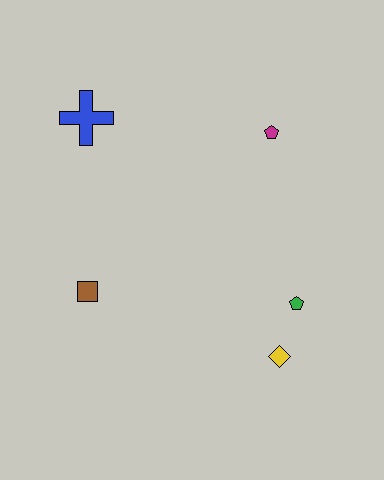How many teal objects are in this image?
There are no teal objects.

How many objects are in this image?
There are 5 objects.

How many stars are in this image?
There are no stars.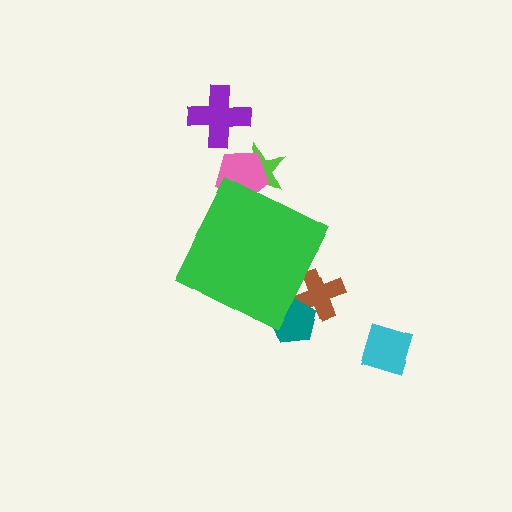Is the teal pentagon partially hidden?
Yes, the teal pentagon is partially hidden behind the green diamond.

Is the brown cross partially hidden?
Yes, the brown cross is partially hidden behind the green diamond.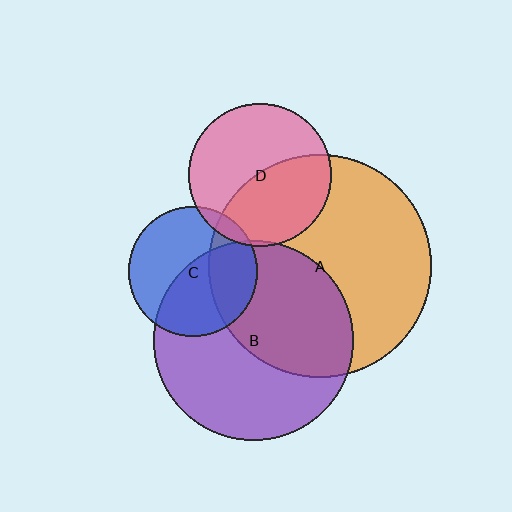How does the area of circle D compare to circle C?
Approximately 1.2 times.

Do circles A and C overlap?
Yes.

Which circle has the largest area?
Circle A (orange).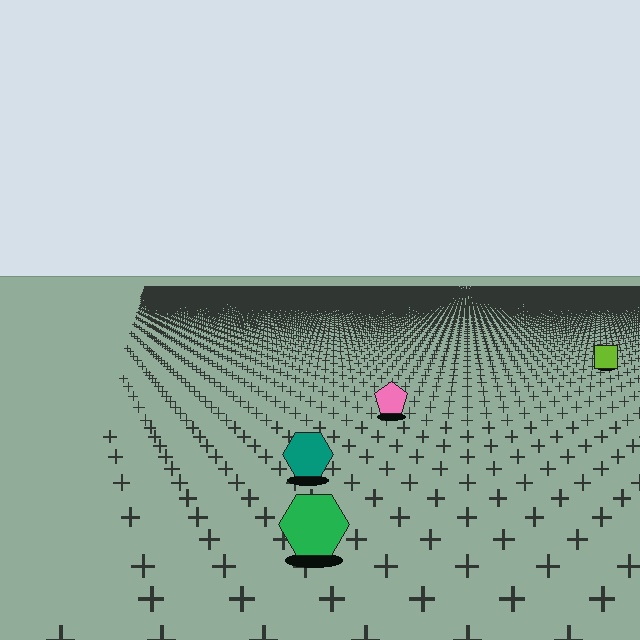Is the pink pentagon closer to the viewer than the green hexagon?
No. The green hexagon is closer — you can tell from the texture gradient: the ground texture is coarser near it.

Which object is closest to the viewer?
The green hexagon is closest. The texture marks near it are larger and more spread out.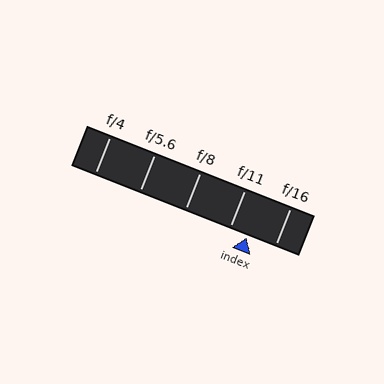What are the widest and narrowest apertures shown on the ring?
The widest aperture shown is f/4 and the narrowest is f/16.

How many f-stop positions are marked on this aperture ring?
There are 5 f-stop positions marked.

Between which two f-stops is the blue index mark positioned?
The index mark is between f/11 and f/16.